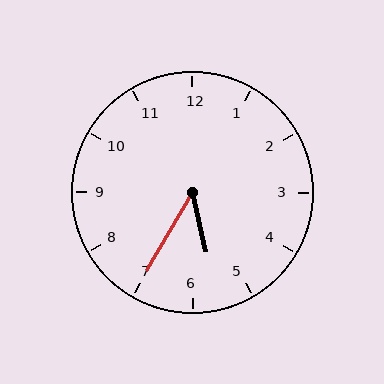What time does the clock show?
5:35.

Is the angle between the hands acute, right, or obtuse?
It is acute.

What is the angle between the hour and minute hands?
Approximately 42 degrees.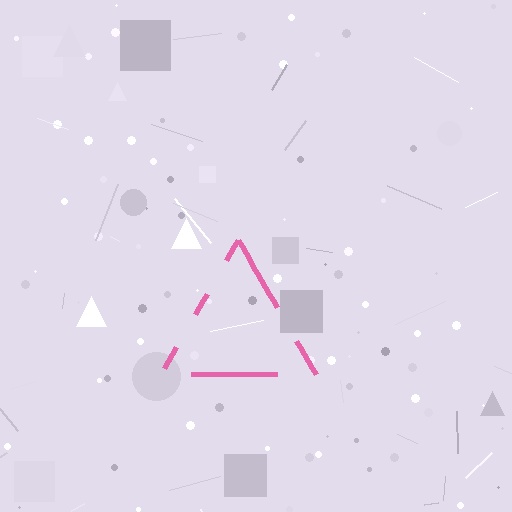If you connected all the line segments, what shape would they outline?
They would outline a triangle.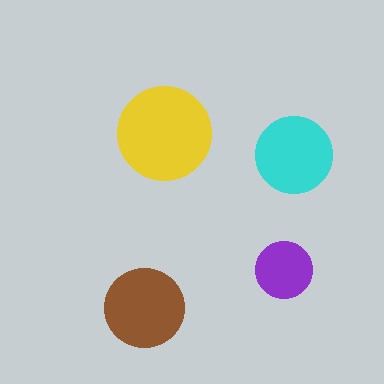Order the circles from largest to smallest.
the yellow one, the brown one, the cyan one, the purple one.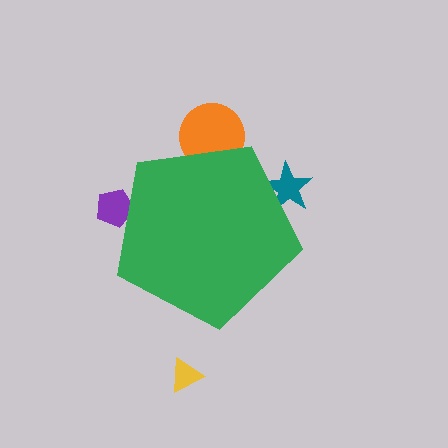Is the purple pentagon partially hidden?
Yes, the purple pentagon is partially hidden behind the green pentagon.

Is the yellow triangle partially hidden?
No, the yellow triangle is fully visible.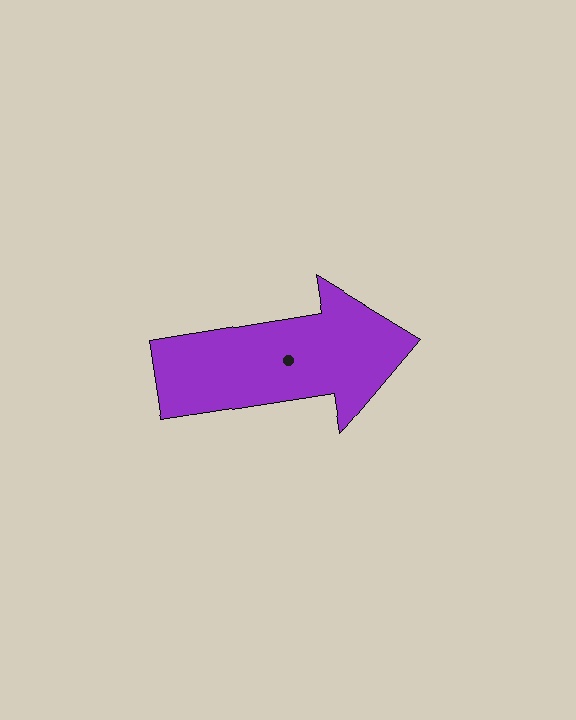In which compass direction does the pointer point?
East.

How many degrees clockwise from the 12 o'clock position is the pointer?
Approximately 81 degrees.